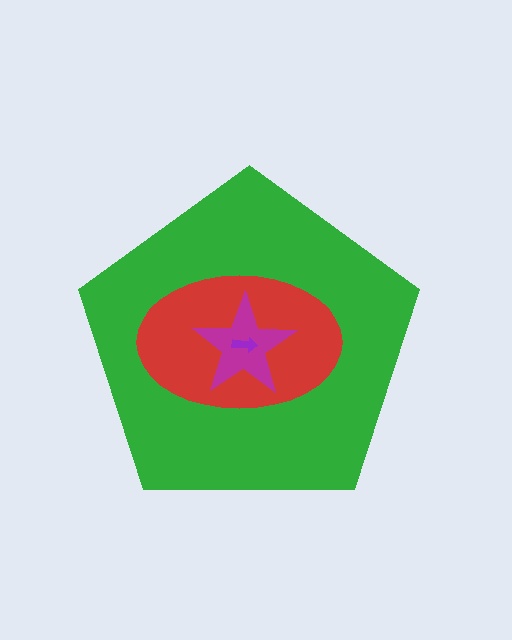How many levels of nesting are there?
4.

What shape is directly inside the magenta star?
The purple arrow.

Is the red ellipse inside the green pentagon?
Yes.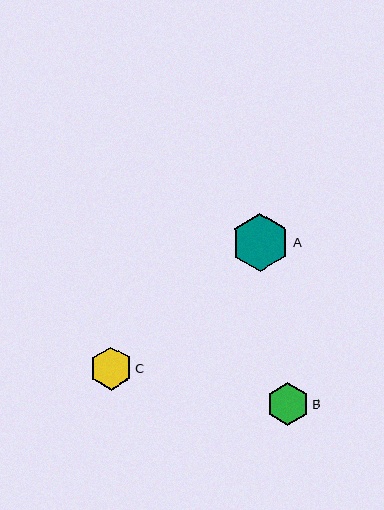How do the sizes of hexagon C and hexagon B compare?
Hexagon C and hexagon B are approximately the same size.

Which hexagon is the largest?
Hexagon A is the largest with a size of approximately 58 pixels.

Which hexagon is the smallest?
Hexagon B is the smallest with a size of approximately 43 pixels.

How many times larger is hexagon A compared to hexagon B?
Hexagon A is approximately 1.4 times the size of hexagon B.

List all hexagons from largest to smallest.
From largest to smallest: A, C, B.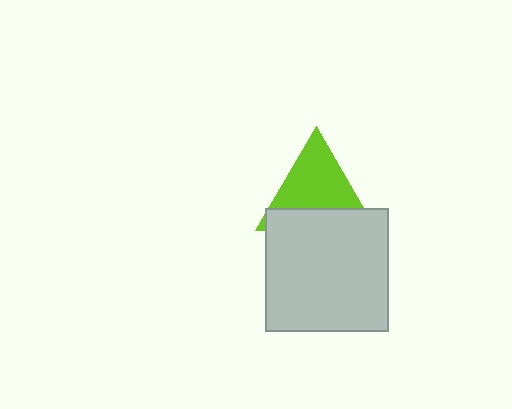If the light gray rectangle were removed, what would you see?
You would see the complete lime triangle.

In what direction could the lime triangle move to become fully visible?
The lime triangle could move up. That would shift it out from behind the light gray rectangle entirely.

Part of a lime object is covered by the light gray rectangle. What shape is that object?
It is a triangle.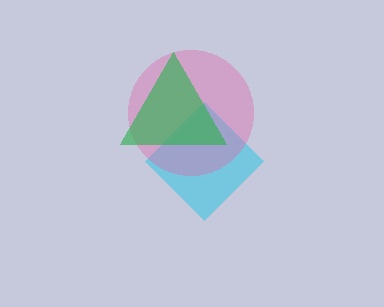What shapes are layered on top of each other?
The layered shapes are: a cyan diamond, a pink circle, a green triangle.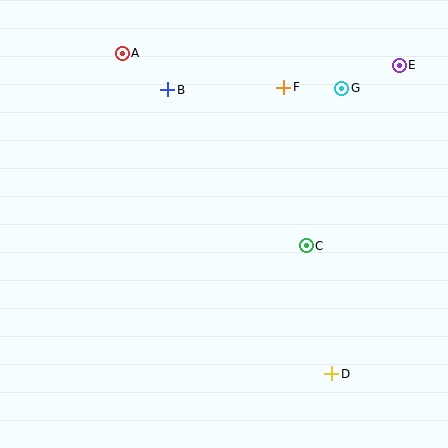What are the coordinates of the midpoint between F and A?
The midpoint between F and A is at (203, 70).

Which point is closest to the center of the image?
Point C at (306, 246) is closest to the center.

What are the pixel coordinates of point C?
Point C is at (306, 246).